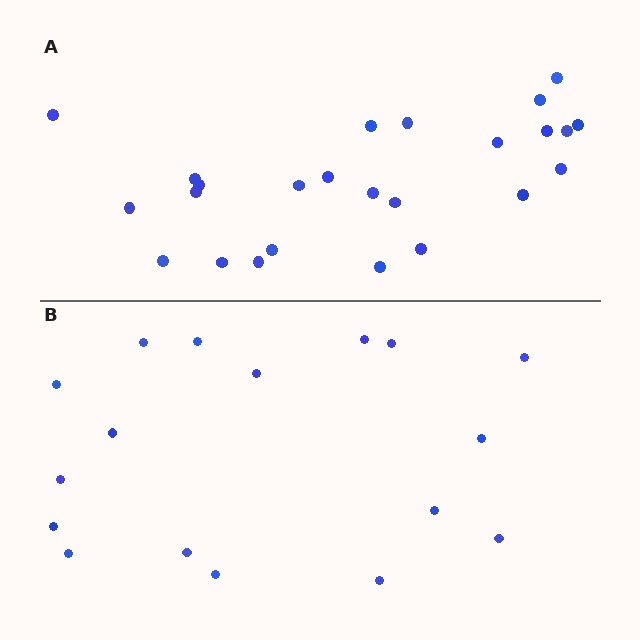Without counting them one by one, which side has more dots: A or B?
Region A (the top region) has more dots.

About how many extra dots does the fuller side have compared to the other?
Region A has roughly 8 or so more dots than region B.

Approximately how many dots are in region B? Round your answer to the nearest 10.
About 20 dots. (The exact count is 17, which rounds to 20.)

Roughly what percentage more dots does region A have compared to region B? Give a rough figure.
About 45% more.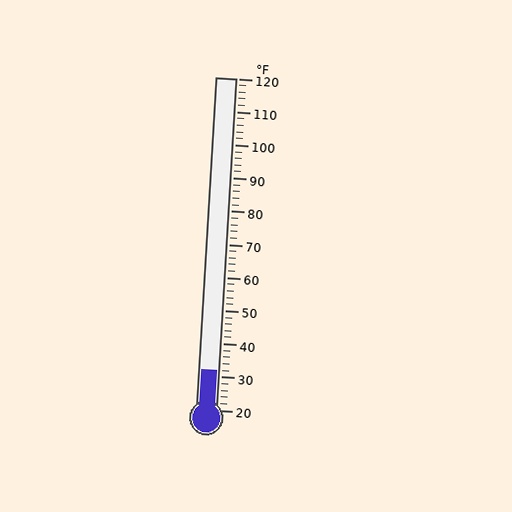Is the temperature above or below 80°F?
The temperature is below 80°F.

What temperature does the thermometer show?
The thermometer shows approximately 32°F.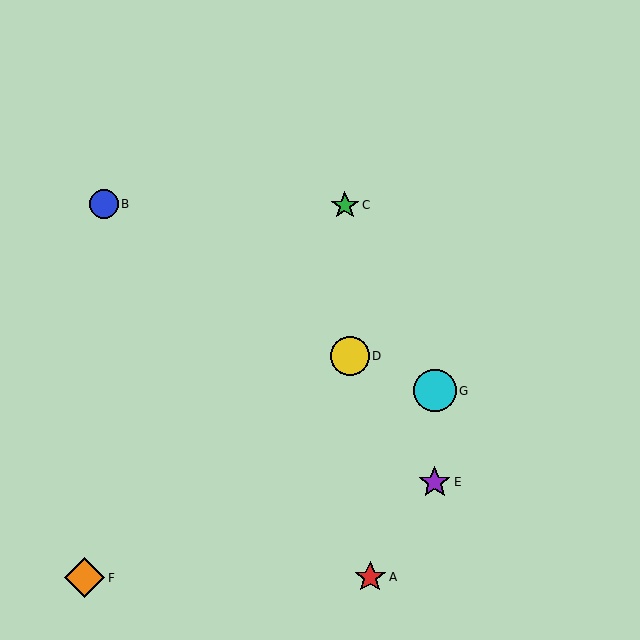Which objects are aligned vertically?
Objects E, G are aligned vertically.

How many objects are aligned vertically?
2 objects (E, G) are aligned vertically.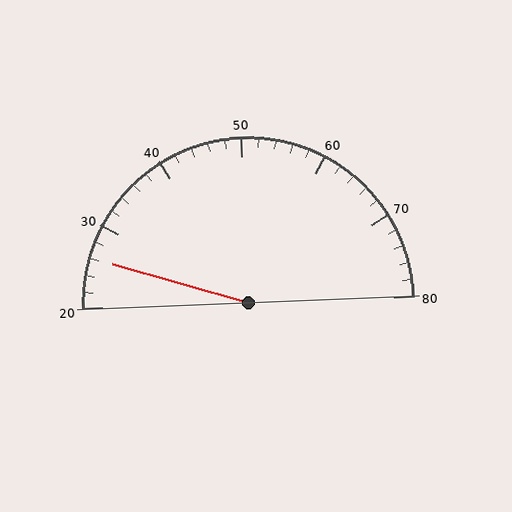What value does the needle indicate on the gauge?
The needle indicates approximately 26.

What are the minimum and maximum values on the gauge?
The gauge ranges from 20 to 80.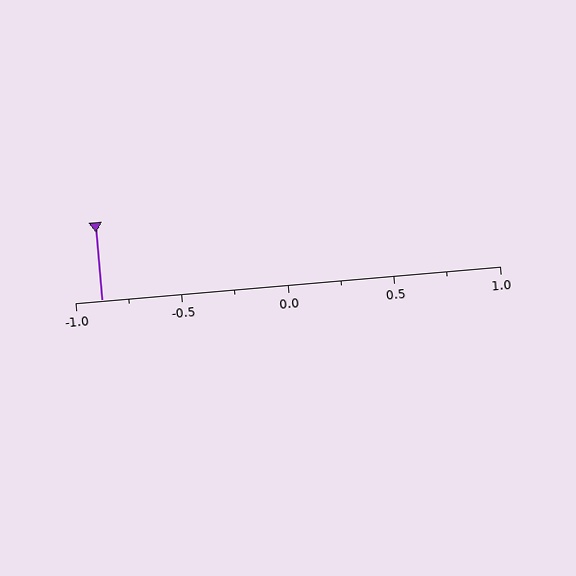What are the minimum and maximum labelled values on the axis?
The axis runs from -1.0 to 1.0.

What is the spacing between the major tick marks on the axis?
The major ticks are spaced 0.5 apart.